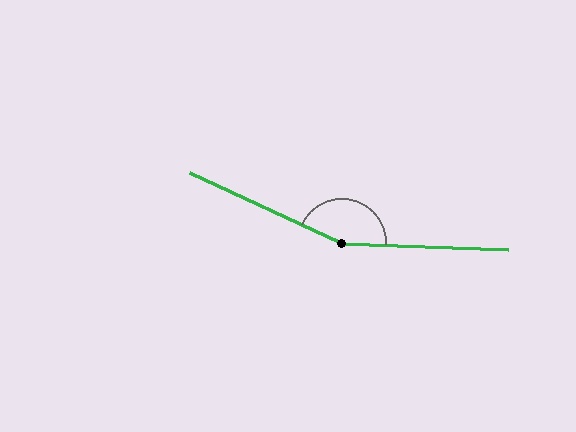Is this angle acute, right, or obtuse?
It is obtuse.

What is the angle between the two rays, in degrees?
Approximately 157 degrees.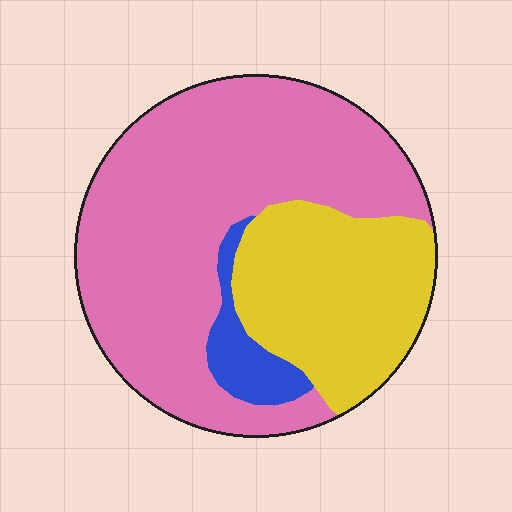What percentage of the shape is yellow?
Yellow takes up about one third (1/3) of the shape.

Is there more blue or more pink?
Pink.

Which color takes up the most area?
Pink, at roughly 65%.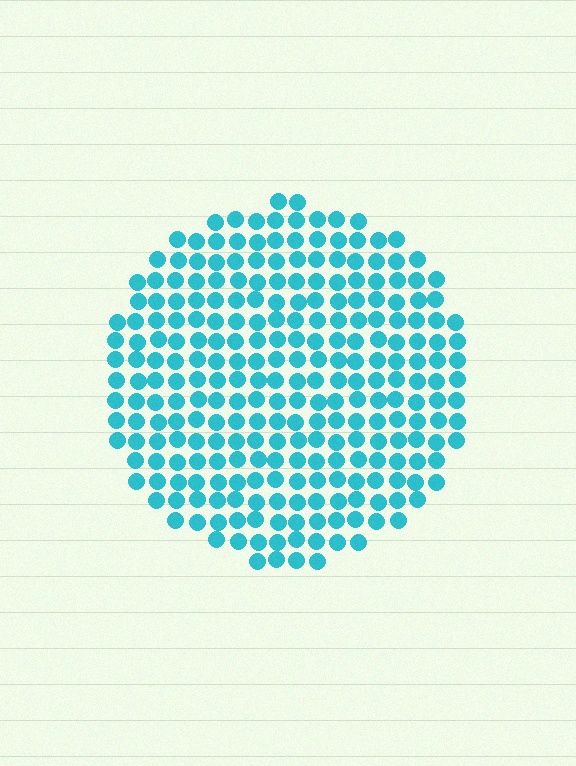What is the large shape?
The large shape is a circle.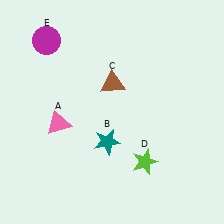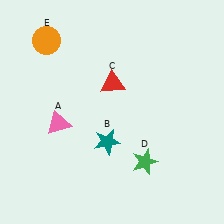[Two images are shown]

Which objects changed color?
C changed from brown to red. D changed from lime to green. E changed from magenta to orange.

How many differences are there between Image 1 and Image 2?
There are 3 differences between the two images.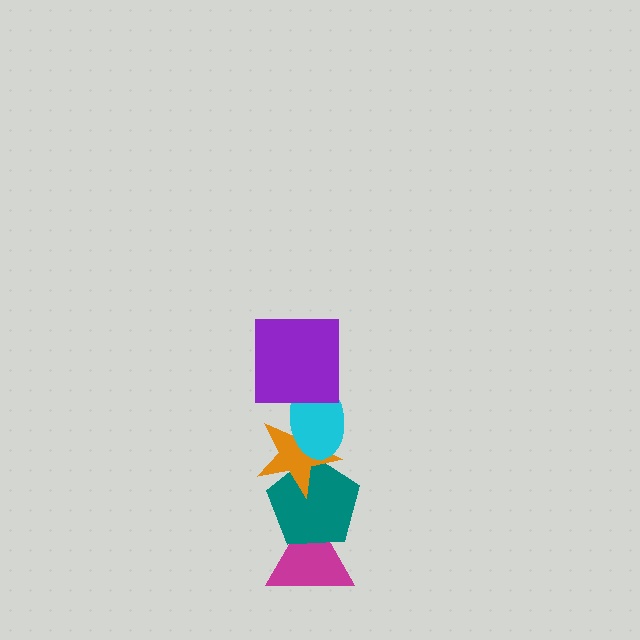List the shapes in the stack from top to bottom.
From top to bottom: the purple square, the cyan ellipse, the orange star, the teal pentagon, the magenta triangle.